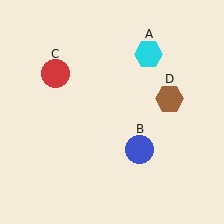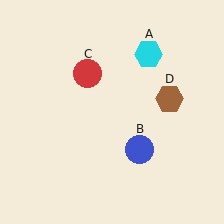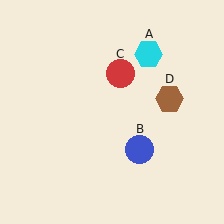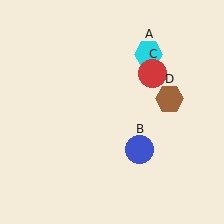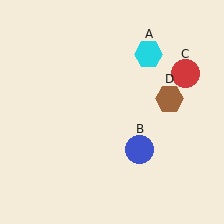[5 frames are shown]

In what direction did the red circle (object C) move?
The red circle (object C) moved right.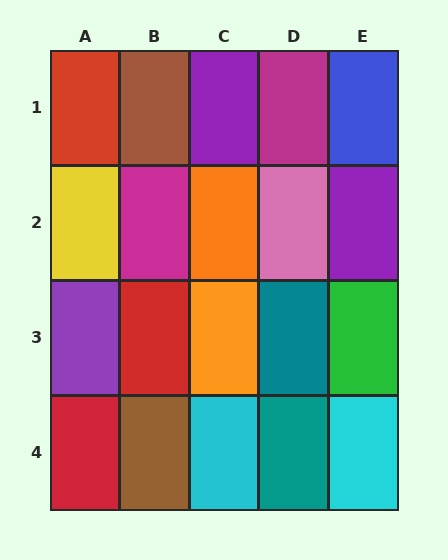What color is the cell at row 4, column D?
Teal.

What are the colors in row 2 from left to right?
Yellow, magenta, orange, pink, purple.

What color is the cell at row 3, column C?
Orange.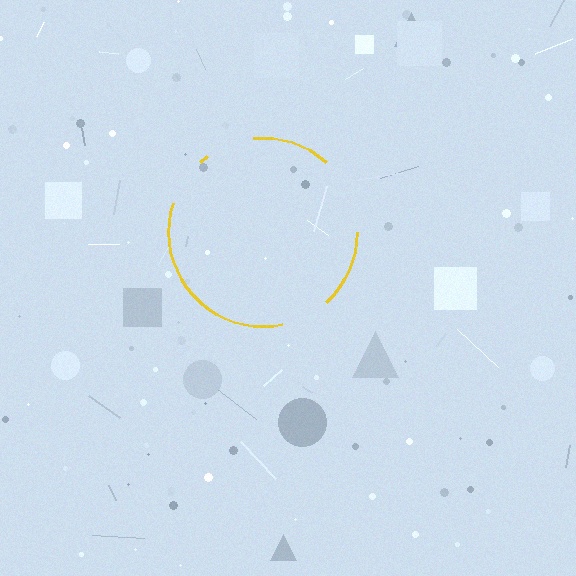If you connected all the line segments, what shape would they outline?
They would outline a circle.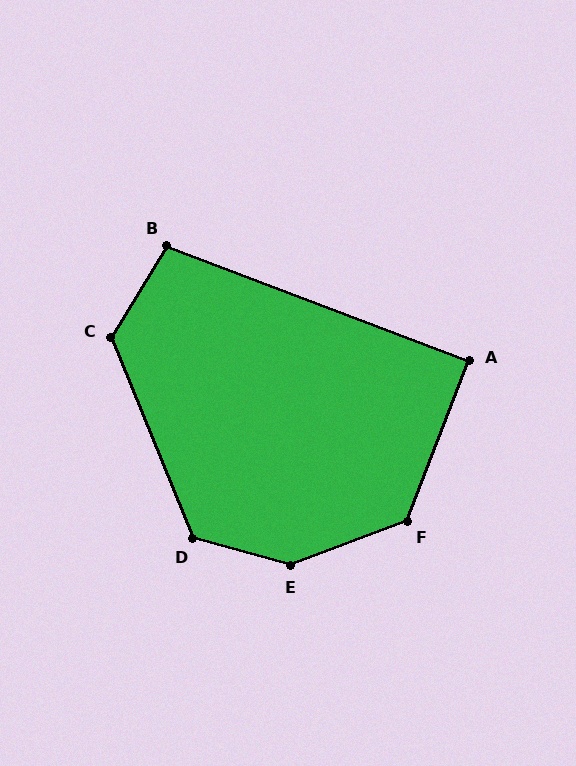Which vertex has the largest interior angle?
E, at approximately 144 degrees.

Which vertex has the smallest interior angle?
A, at approximately 90 degrees.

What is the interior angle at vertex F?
Approximately 132 degrees (obtuse).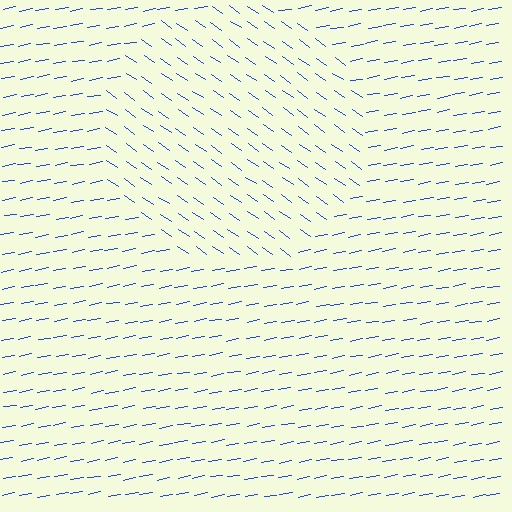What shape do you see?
I see a circle.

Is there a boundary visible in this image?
Yes, there is a texture boundary formed by a change in line orientation.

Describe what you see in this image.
The image is filled with small blue line segments. A circle region in the image has lines oriented differently from the surrounding lines, creating a visible texture boundary.